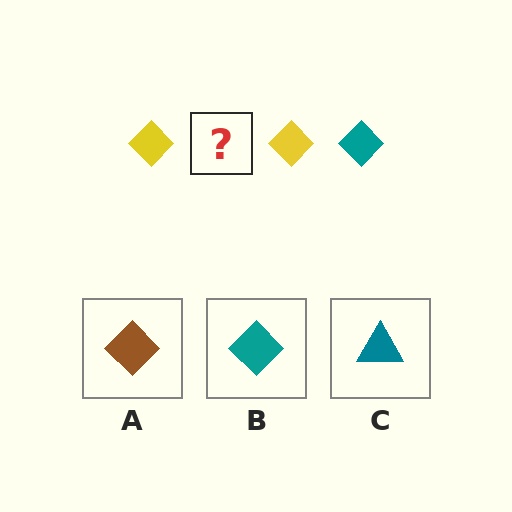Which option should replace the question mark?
Option B.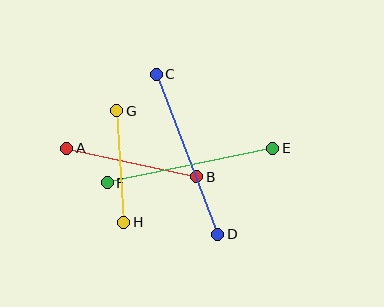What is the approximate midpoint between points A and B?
The midpoint is at approximately (132, 163) pixels.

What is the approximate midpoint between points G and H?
The midpoint is at approximately (120, 167) pixels.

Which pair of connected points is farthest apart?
Points C and D are farthest apart.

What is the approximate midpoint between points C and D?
The midpoint is at approximately (187, 154) pixels.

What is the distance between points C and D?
The distance is approximately 172 pixels.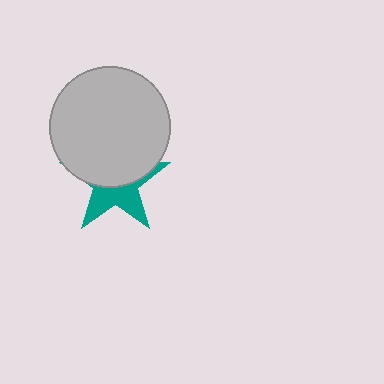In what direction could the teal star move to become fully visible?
The teal star could move down. That would shift it out from behind the light gray circle entirely.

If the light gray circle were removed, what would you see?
You would see the complete teal star.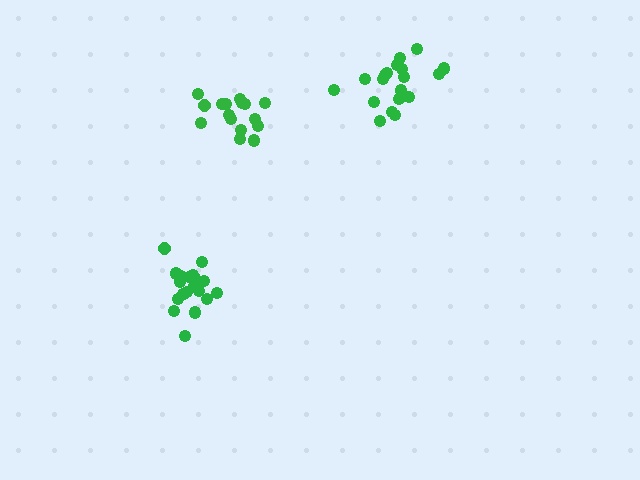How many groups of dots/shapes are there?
There are 3 groups.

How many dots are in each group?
Group 1: 19 dots, Group 2: 16 dots, Group 3: 20 dots (55 total).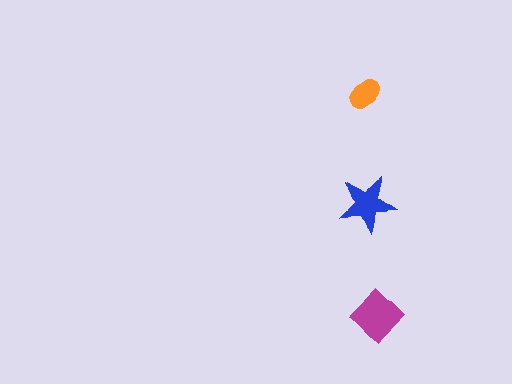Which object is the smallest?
The orange ellipse.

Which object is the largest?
The magenta diamond.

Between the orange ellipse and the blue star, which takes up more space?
The blue star.